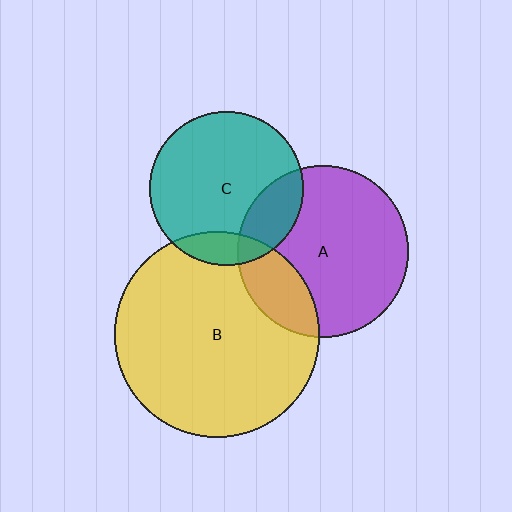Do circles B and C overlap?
Yes.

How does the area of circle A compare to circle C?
Approximately 1.2 times.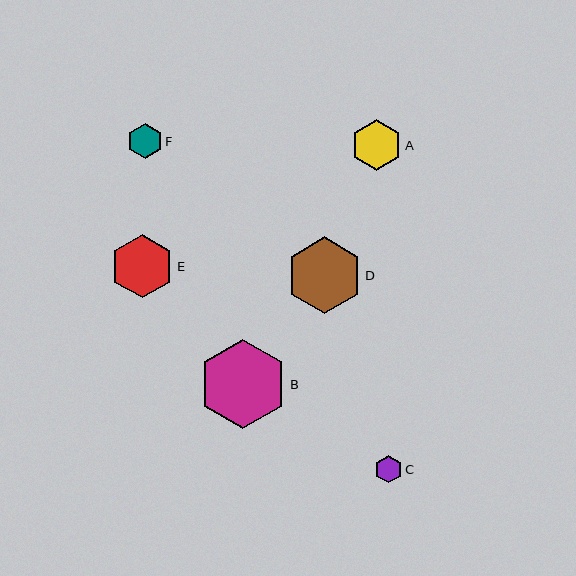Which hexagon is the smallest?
Hexagon C is the smallest with a size of approximately 27 pixels.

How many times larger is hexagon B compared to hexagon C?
Hexagon B is approximately 3.3 times the size of hexagon C.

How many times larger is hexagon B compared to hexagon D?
Hexagon B is approximately 1.2 times the size of hexagon D.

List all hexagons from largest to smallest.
From largest to smallest: B, D, E, A, F, C.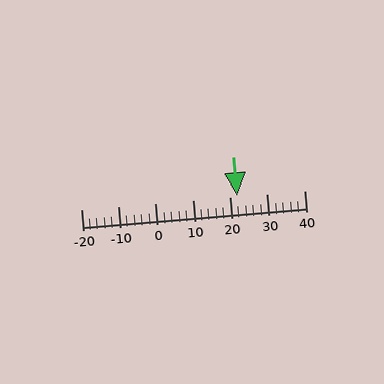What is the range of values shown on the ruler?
The ruler shows values from -20 to 40.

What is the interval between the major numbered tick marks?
The major tick marks are spaced 10 units apart.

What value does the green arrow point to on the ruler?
The green arrow points to approximately 22.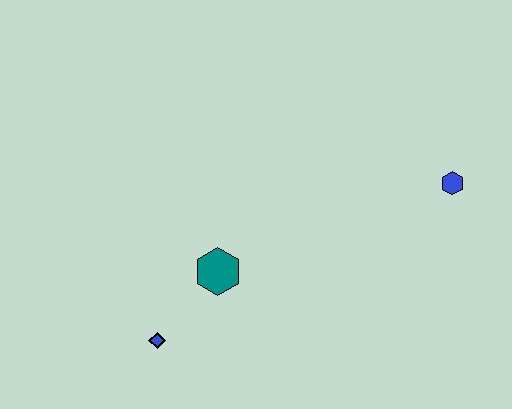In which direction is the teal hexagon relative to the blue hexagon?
The teal hexagon is to the left of the blue hexagon.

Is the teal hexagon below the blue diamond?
No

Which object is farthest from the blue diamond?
The blue hexagon is farthest from the blue diamond.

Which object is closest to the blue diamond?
The teal hexagon is closest to the blue diamond.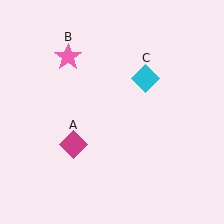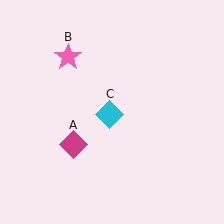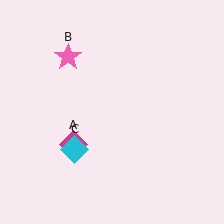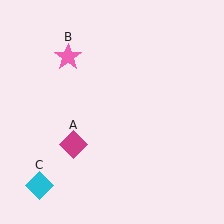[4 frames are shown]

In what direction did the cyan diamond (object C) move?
The cyan diamond (object C) moved down and to the left.